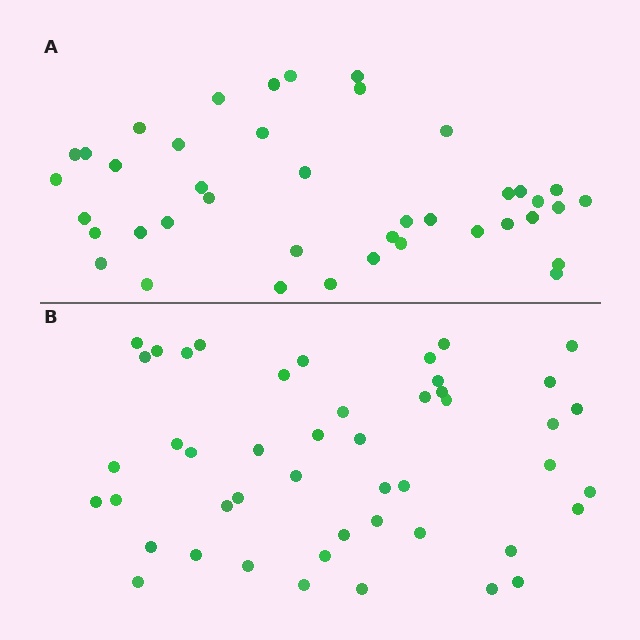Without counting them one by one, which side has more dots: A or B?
Region B (the bottom region) has more dots.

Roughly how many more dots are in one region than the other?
Region B has about 6 more dots than region A.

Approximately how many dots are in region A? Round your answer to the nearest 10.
About 40 dots. (The exact count is 41, which rounds to 40.)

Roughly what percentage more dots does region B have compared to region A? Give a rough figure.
About 15% more.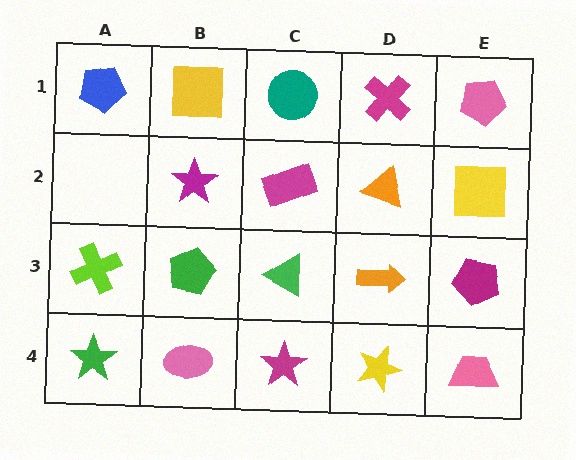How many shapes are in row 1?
5 shapes.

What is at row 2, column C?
A magenta rectangle.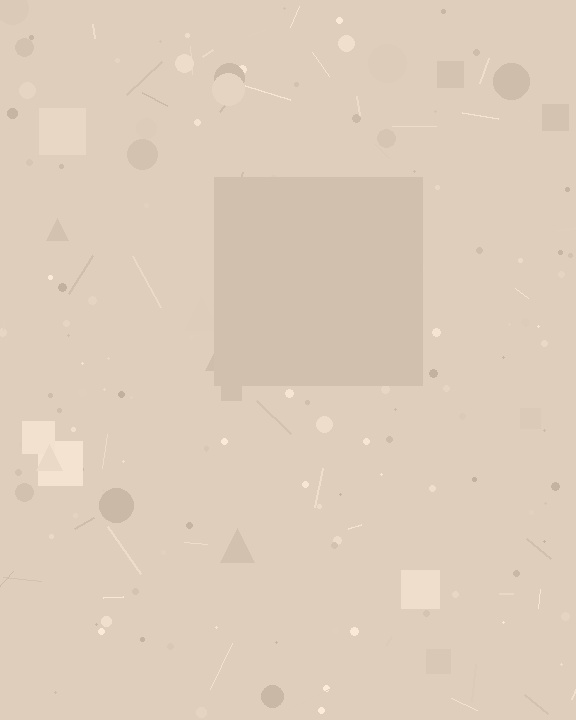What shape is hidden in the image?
A square is hidden in the image.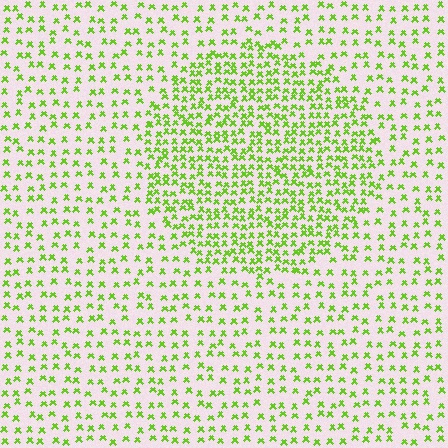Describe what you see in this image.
The image contains small lime elements arranged at two different densities. A circle-shaped region is visible where the elements are more densely packed than the surrounding area.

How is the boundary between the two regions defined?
The boundary is defined by a change in element density (approximately 2.0x ratio). All elements are the same color, size, and shape.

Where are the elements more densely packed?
The elements are more densely packed inside the circle boundary.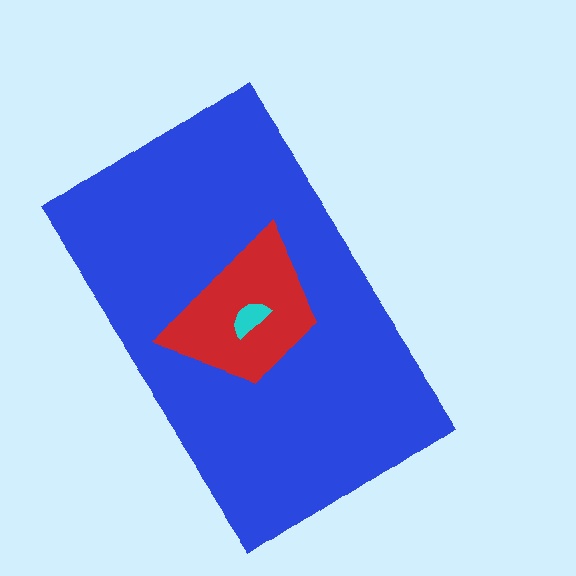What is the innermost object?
The cyan semicircle.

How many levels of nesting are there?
3.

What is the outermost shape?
The blue rectangle.